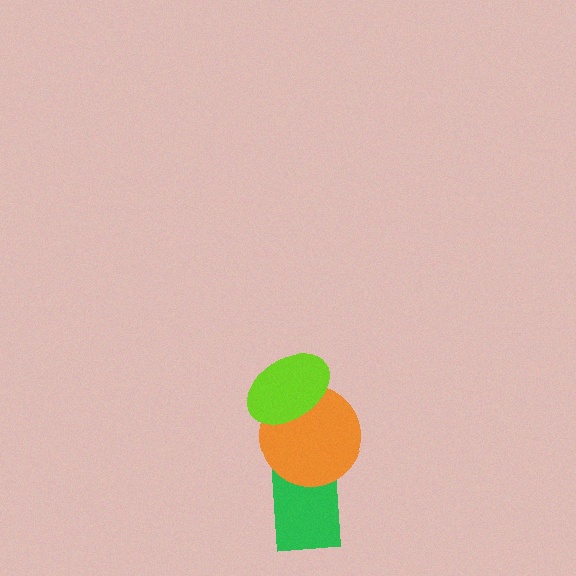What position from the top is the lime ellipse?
The lime ellipse is 1st from the top.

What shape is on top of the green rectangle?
The orange circle is on top of the green rectangle.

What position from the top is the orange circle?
The orange circle is 2nd from the top.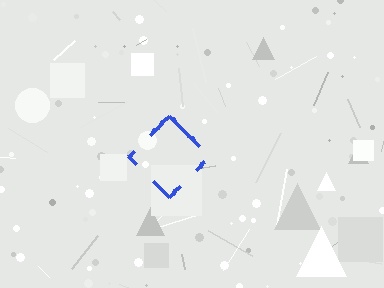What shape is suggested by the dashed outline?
The dashed outline suggests a diamond.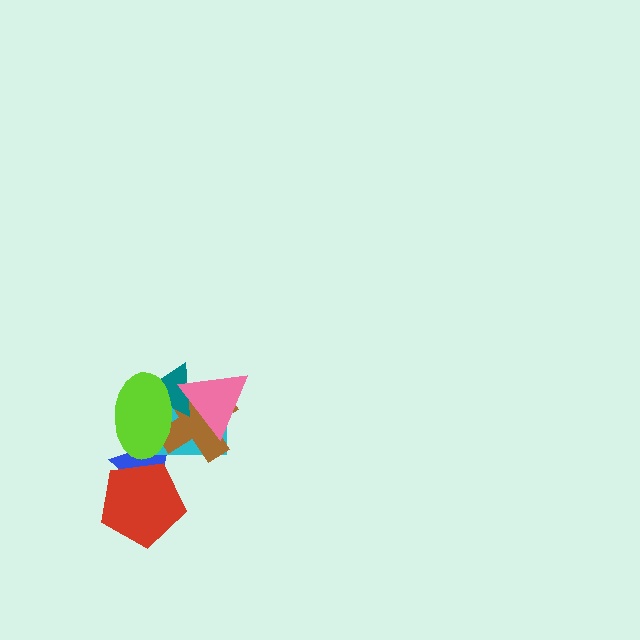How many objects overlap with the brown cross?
5 objects overlap with the brown cross.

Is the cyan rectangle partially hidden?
Yes, it is partially covered by another shape.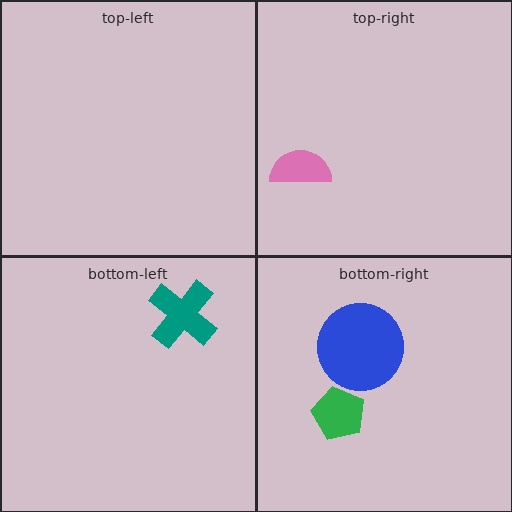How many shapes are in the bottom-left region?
1.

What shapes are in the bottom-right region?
The green pentagon, the blue circle.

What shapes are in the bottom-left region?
The teal cross.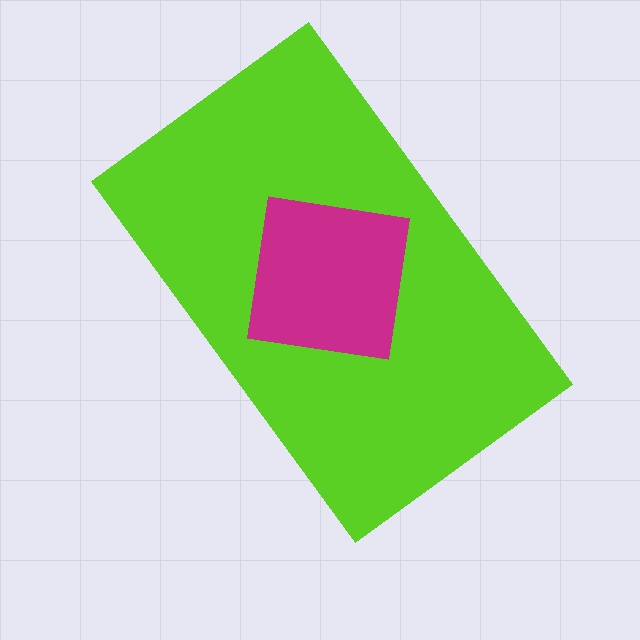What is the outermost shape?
The lime rectangle.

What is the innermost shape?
The magenta square.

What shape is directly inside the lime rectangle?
The magenta square.